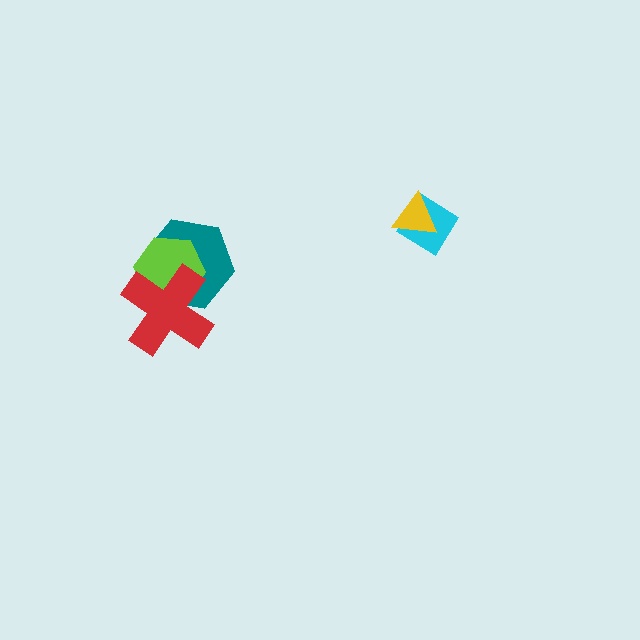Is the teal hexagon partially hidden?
Yes, it is partially covered by another shape.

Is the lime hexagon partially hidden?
Yes, it is partially covered by another shape.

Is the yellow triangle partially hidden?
No, no other shape covers it.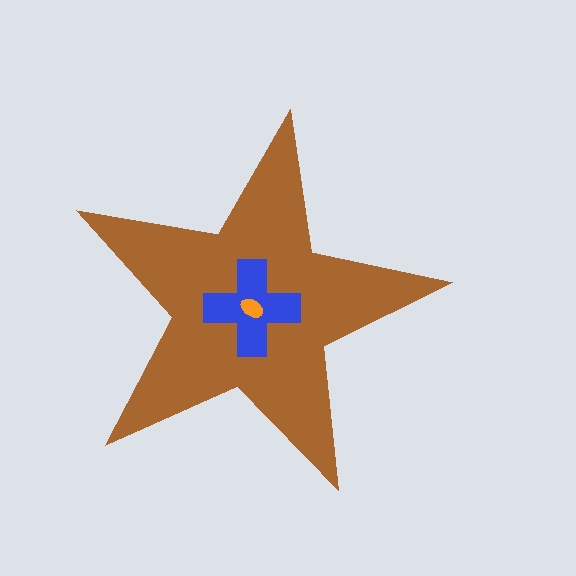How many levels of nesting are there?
3.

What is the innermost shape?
The orange ellipse.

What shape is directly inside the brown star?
The blue cross.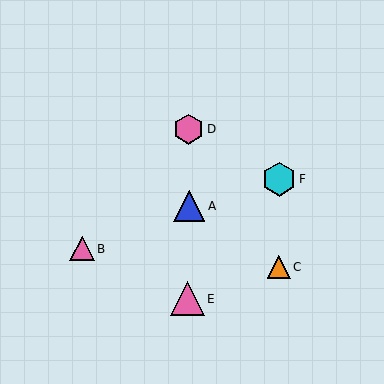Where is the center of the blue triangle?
The center of the blue triangle is at (189, 206).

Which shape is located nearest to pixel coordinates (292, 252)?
The orange triangle (labeled C) at (279, 267) is nearest to that location.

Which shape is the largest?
The pink triangle (labeled E) is the largest.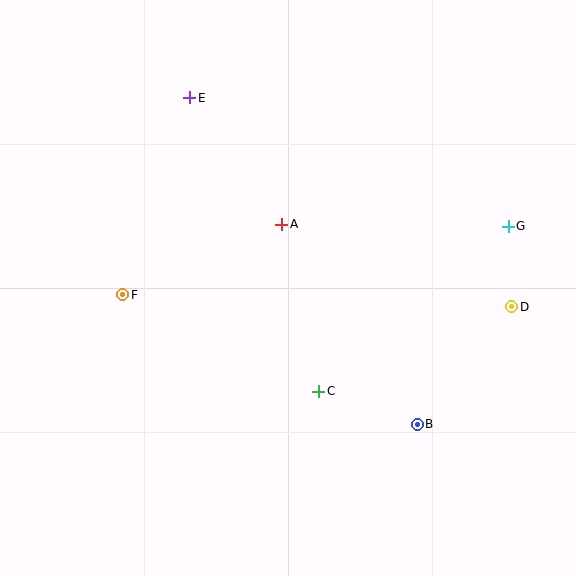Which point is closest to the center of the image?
Point A at (282, 224) is closest to the center.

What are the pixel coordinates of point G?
Point G is at (508, 226).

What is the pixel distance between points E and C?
The distance between E and C is 321 pixels.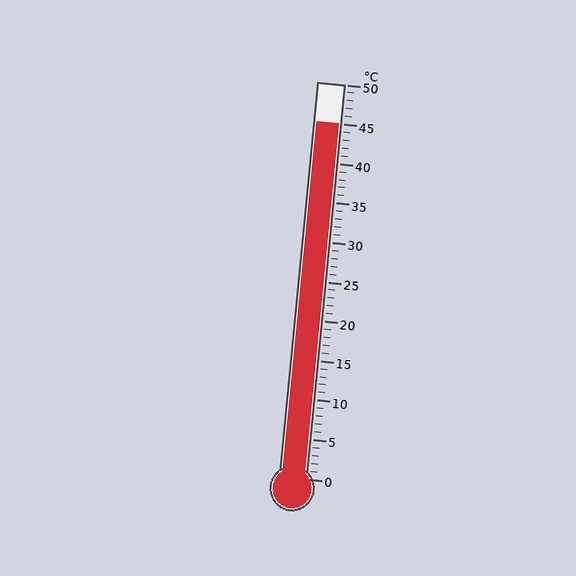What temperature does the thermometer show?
The thermometer shows approximately 45°C.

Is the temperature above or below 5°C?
The temperature is above 5°C.